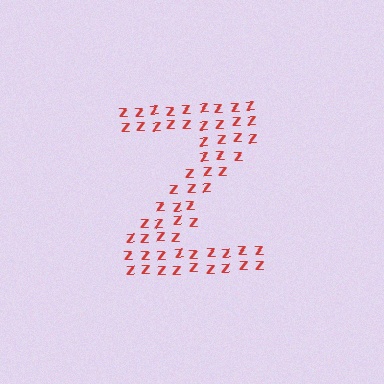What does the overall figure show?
The overall figure shows the letter Z.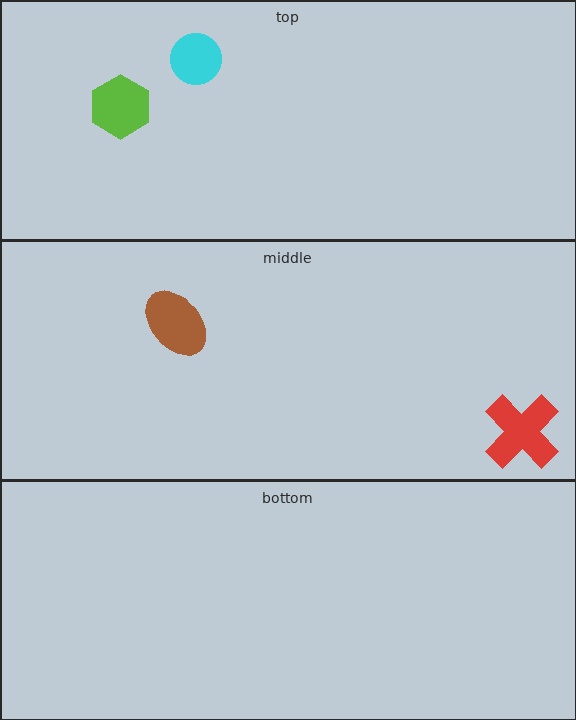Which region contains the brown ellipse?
The middle region.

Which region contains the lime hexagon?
The top region.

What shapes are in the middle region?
The red cross, the brown ellipse.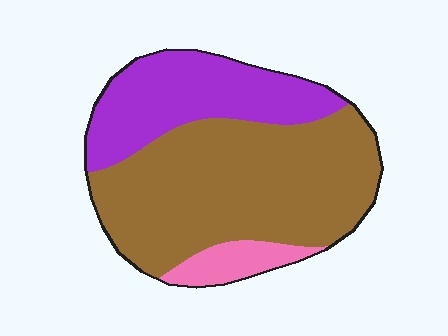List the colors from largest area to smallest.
From largest to smallest: brown, purple, pink.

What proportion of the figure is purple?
Purple covers around 30% of the figure.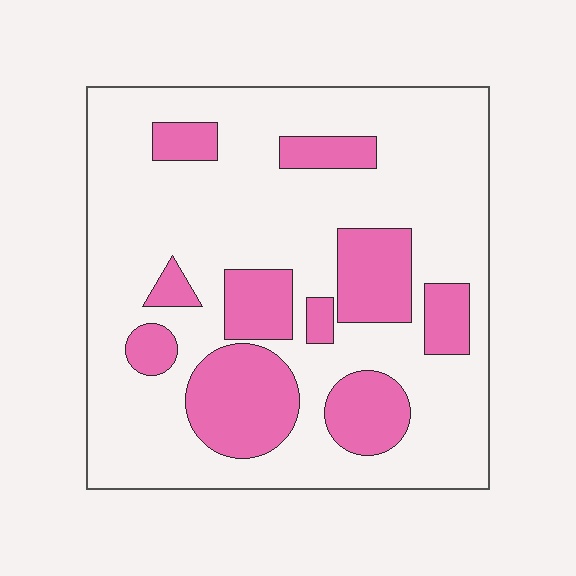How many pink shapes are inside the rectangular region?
10.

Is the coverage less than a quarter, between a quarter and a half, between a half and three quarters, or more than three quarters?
Between a quarter and a half.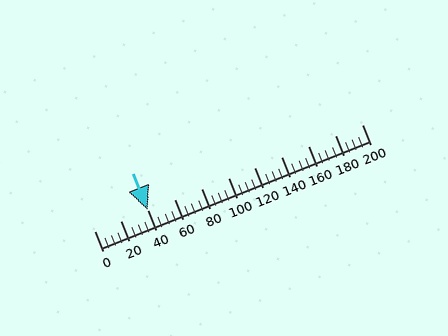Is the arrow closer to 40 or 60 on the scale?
The arrow is closer to 40.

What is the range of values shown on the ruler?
The ruler shows values from 0 to 200.